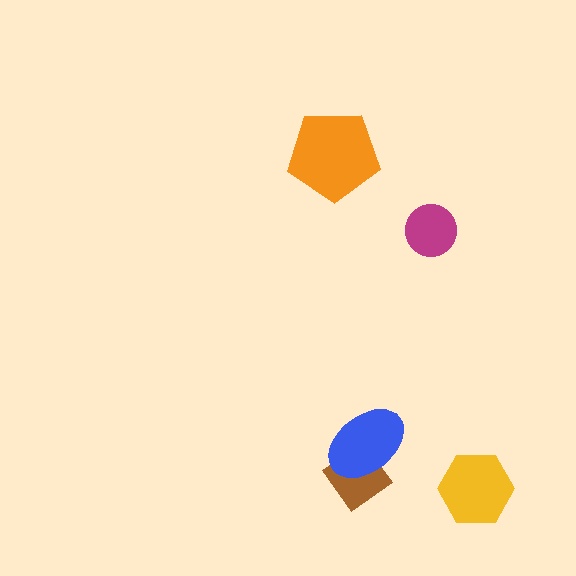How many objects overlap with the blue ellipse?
1 object overlaps with the blue ellipse.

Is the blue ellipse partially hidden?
No, no other shape covers it.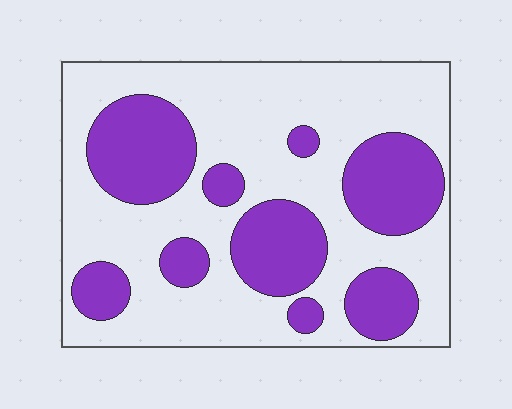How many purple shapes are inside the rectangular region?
9.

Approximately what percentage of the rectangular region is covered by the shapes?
Approximately 35%.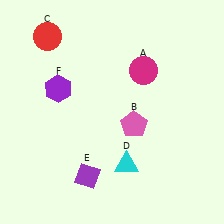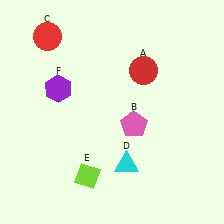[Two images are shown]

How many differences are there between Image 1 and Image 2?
There are 2 differences between the two images.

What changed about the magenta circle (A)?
In Image 1, A is magenta. In Image 2, it changed to red.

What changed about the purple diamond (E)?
In Image 1, E is purple. In Image 2, it changed to lime.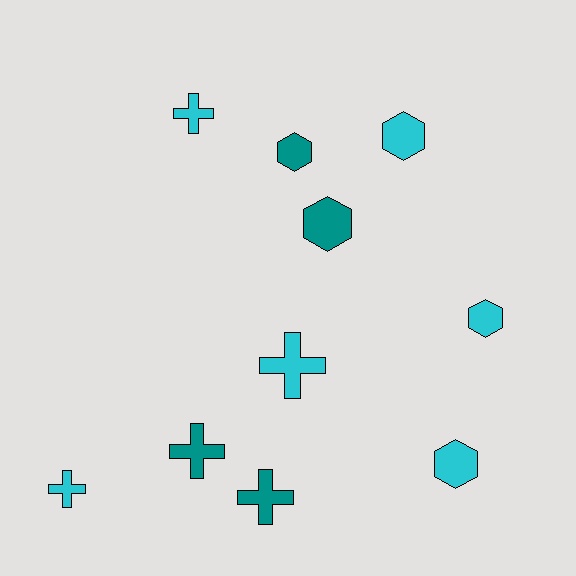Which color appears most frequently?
Cyan, with 6 objects.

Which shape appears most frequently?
Hexagon, with 5 objects.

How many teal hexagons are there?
There are 2 teal hexagons.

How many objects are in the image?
There are 10 objects.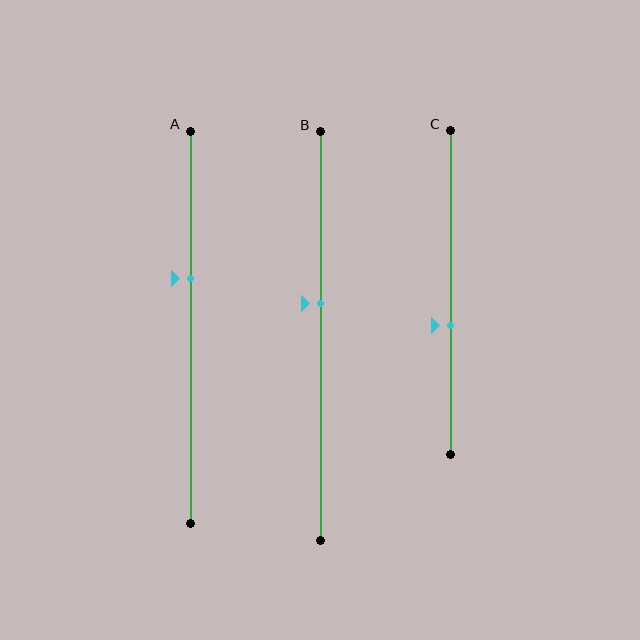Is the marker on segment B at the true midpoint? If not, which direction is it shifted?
No, the marker on segment B is shifted upward by about 8% of the segment length.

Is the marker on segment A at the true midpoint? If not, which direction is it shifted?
No, the marker on segment A is shifted upward by about 12% of the segment length.